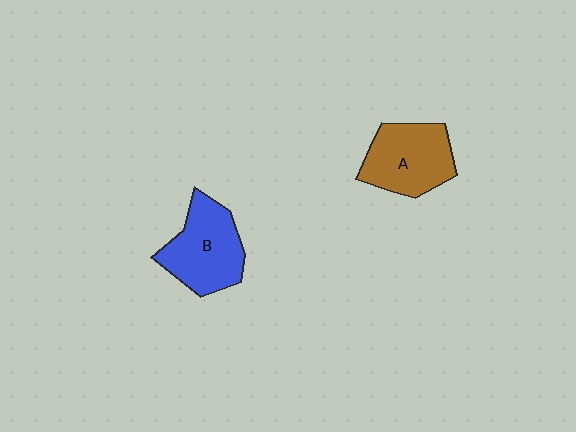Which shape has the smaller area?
Shape A (brown).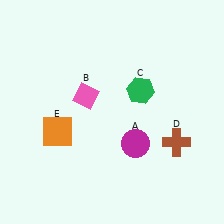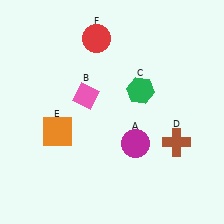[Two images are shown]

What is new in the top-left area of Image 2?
A red circle (F) was added in the top-left area of Image 2.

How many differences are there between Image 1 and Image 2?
There is 1 difference between the two images.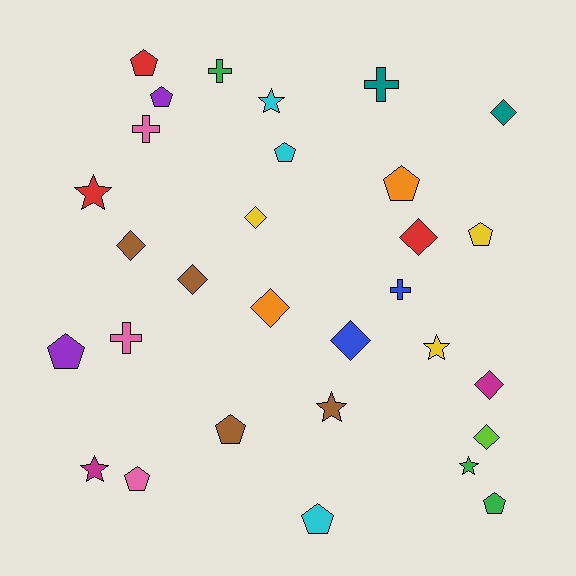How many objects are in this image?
There are 30 objects.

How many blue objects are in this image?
There are 2 blue objects.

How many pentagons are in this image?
There are 10 pentagons.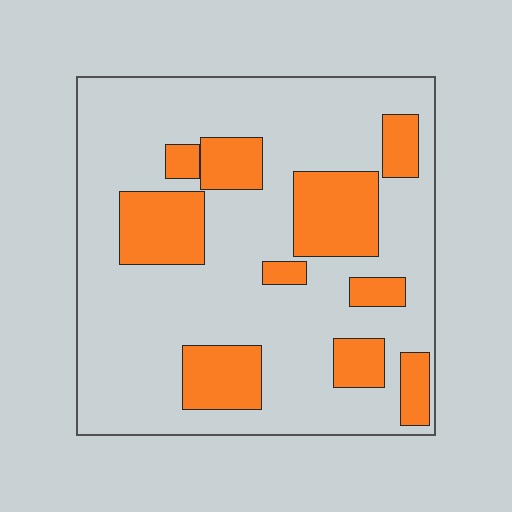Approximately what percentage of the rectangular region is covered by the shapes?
Approximately 25%.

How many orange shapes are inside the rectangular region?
10.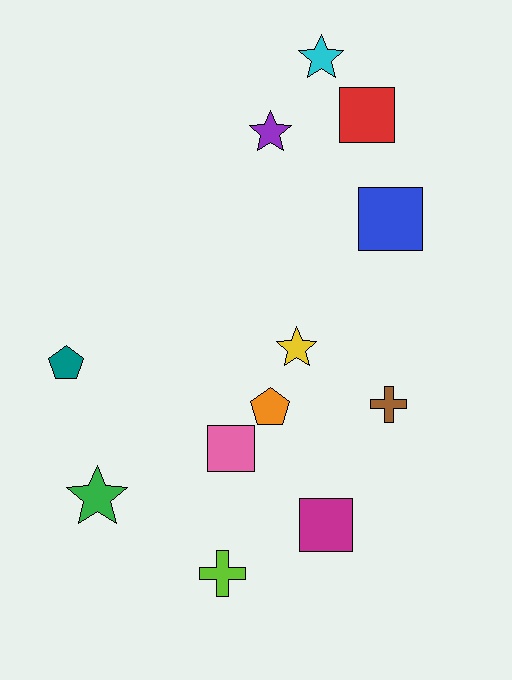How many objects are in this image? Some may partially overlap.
There are 12 objects.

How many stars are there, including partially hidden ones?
There are 4 stars.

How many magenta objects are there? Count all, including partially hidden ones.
There is 1 magenta object.